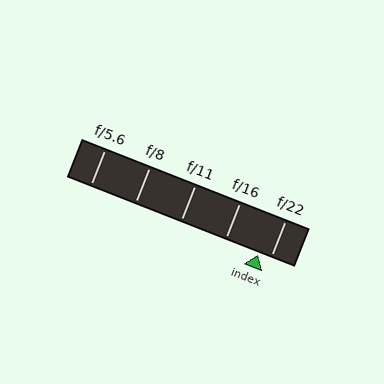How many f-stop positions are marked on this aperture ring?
There are 5 f-stop positions marked.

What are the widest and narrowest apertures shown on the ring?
The widest aperture shown is f/5.6 and the narrowest is f/22.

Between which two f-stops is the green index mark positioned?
The index mark is between f/16 and f/22.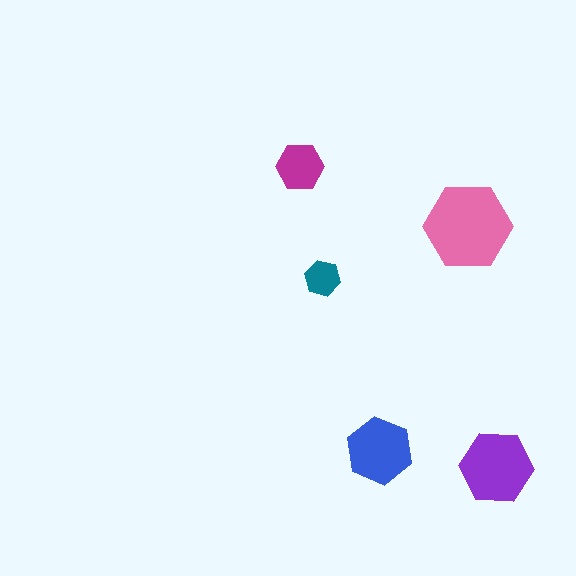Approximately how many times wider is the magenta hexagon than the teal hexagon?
About 1.5 times wider.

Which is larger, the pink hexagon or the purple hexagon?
The pink one.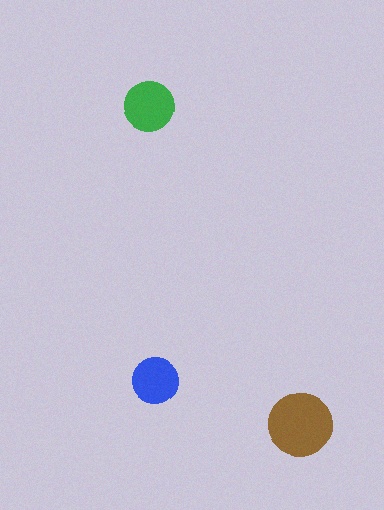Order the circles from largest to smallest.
the brown one, the green one, the blue one.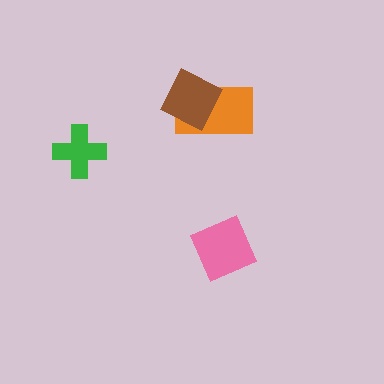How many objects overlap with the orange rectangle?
1 object overlaps with the orange rectangle.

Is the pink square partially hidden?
No, no other shape covers it.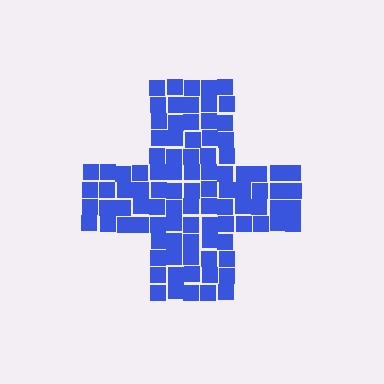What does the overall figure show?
The overall figure shows a cross.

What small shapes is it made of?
It is made of small squares.